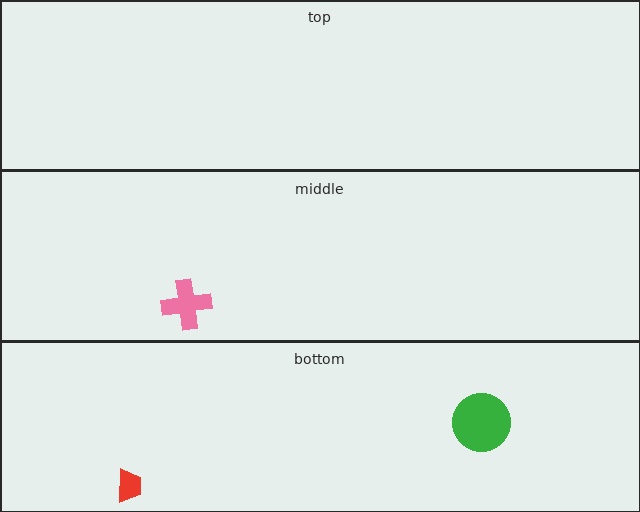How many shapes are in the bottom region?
2.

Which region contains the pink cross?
The middle region.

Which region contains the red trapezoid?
The bottom region.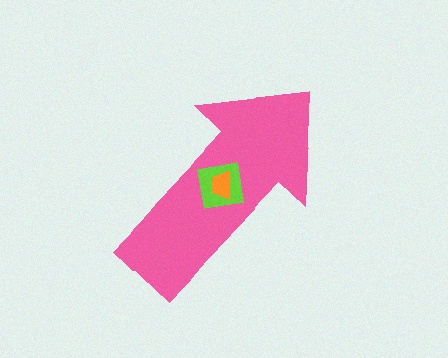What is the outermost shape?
The pink arrow.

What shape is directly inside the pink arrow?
The lime square.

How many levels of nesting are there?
3.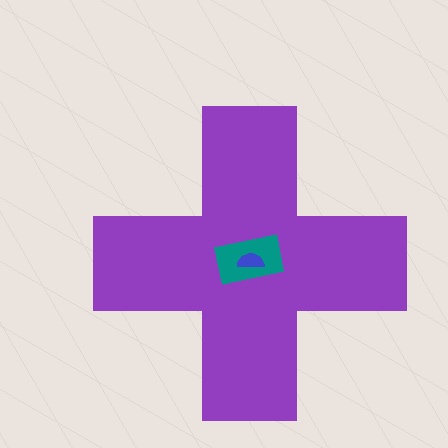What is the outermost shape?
The purple cross.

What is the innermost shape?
The blue semicircle.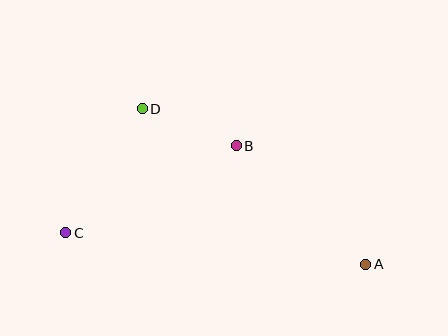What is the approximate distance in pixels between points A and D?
The distance between A and D is approximately 272 pixels.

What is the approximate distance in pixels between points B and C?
The distance between B and C is approximately 191 pixels.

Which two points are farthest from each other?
Points A and C are farthest from each other.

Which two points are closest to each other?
Points B and D are closest to each other.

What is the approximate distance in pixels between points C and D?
The distance between C and D is approximately 145 pixels.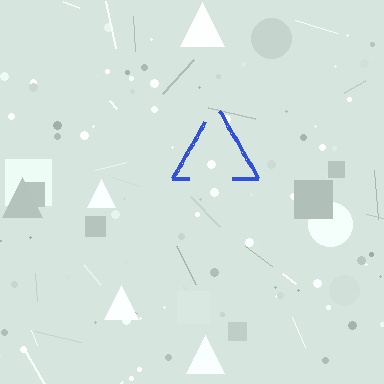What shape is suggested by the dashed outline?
The dashed outline suggests a triangle.